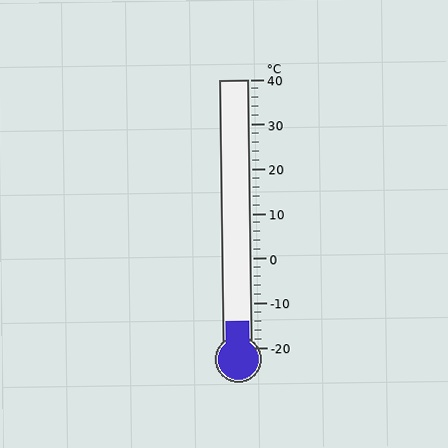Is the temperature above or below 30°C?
The temperature is below 30°C.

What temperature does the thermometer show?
The thermometer shows approximately -14°C.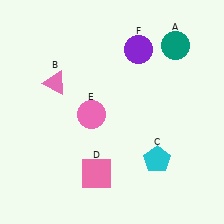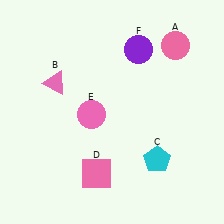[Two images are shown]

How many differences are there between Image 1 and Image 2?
There is 1 difference between the two images.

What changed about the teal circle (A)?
In Image 1, A is teal. In Image 2, it changed to pink.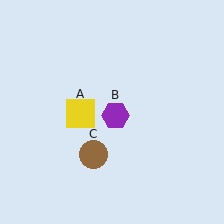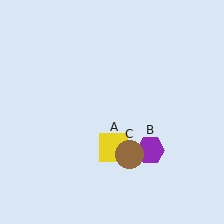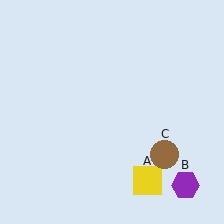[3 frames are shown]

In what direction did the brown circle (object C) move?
The brown circle (object C) moved right.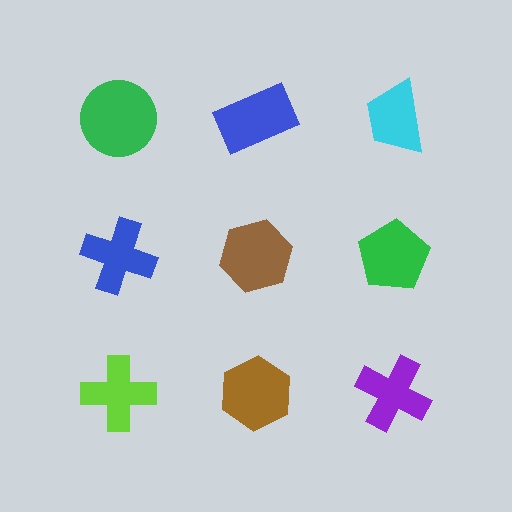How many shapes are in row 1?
3 shapes.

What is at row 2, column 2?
A brown hexagon.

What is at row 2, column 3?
A green pentagon.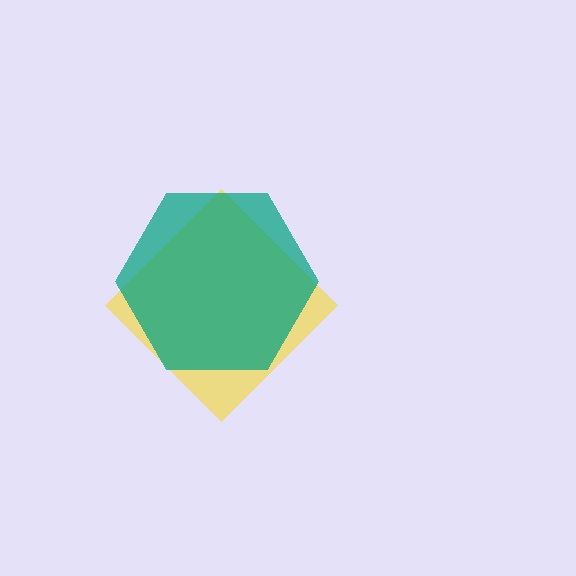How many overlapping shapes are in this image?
There are 2 overlapping shapes in the image.